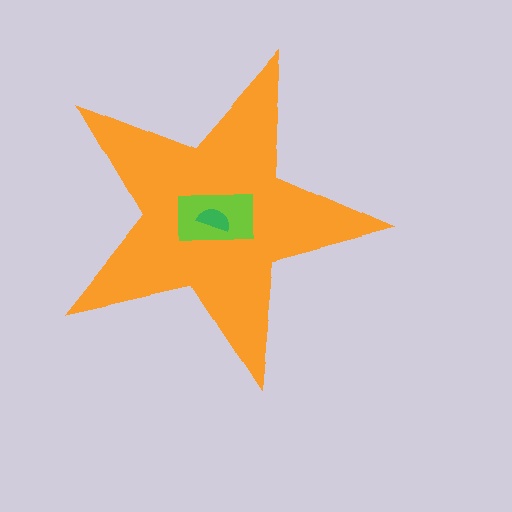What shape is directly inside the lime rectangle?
The green semicircle.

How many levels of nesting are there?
3.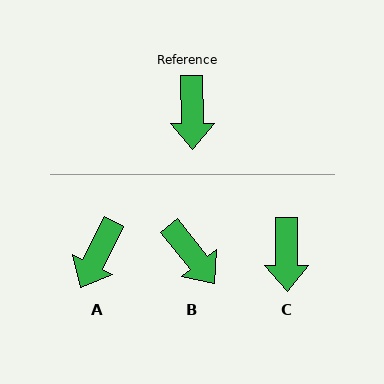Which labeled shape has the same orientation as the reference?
C.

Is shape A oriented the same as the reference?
No, it is off by about 28 degrees.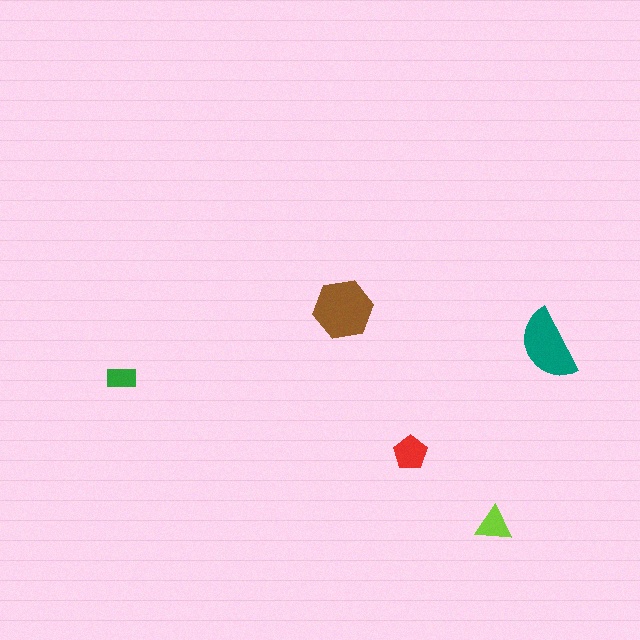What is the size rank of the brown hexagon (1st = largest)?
1st.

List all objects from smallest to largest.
The green rectangle, the lime triangle, the red pentagon, the teal semicircle, the brown hexagon.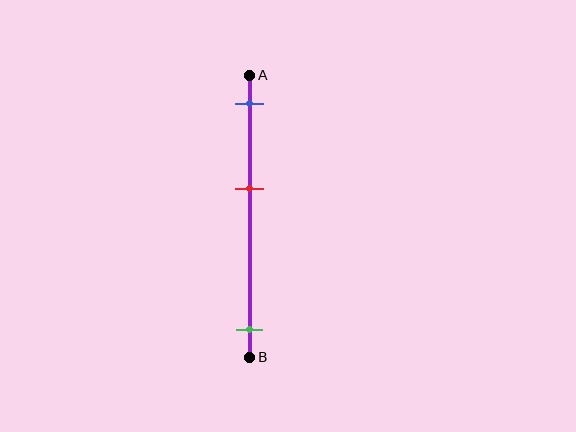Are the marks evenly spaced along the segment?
No, the marks are not evenly spaced.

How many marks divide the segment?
There are 3 marks dividing the segment.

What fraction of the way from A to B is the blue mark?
The blue mark is approximately 10% (0.1) of the way from A to B.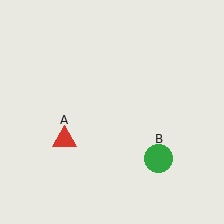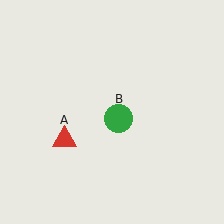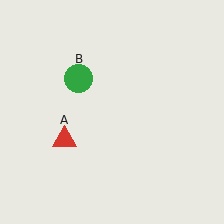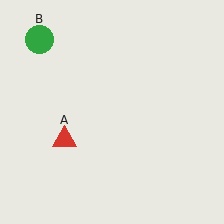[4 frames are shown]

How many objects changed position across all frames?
1 object changed position: green circle (object B).